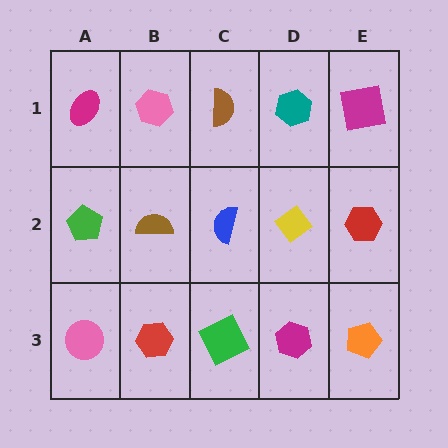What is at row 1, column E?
A magenta square.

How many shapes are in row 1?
5 shapes.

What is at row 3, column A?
A pink circle.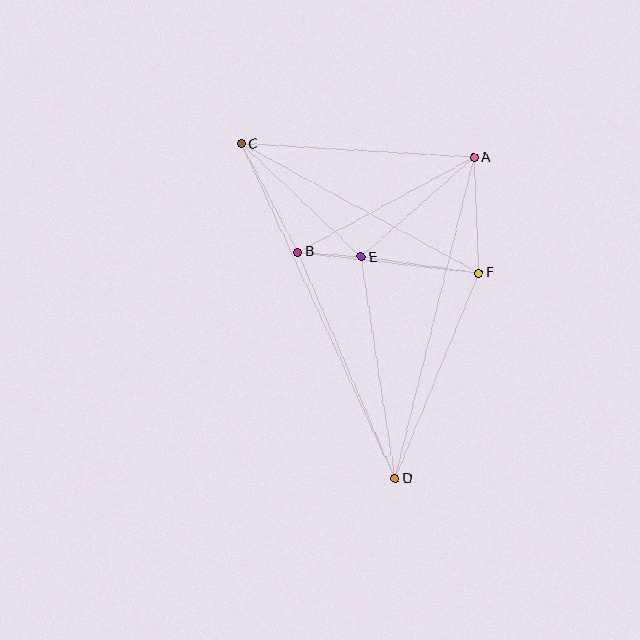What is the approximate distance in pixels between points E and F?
The distance between E and F is approximately 119 pixels.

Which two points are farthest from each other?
Points C and D are farthest from each other.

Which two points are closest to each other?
Points B and E are closest to each other.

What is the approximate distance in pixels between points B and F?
The distance between B and F is approximately 182 pixels.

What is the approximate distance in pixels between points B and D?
The distance between B and D is approximately 246 pixels.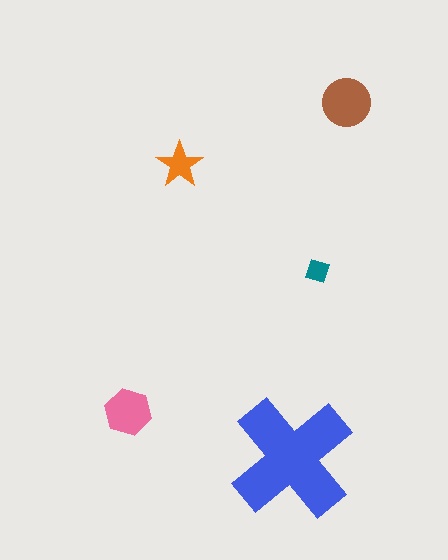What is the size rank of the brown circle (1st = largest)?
2nd.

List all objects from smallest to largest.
The teal diamond, the orange star, the pink hexagon, the brown circle, the blue cross.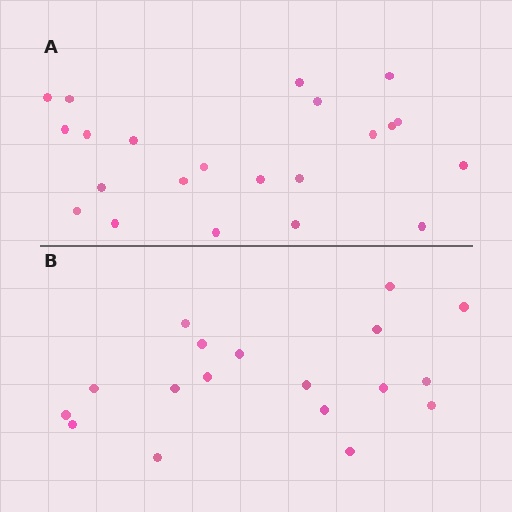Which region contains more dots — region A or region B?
Region A (the top region) has more dots.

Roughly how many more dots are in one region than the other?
Region A has about 4 more dots than region B.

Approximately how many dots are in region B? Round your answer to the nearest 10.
About 20 dots. (The exact count is 18, which rounds to 20.)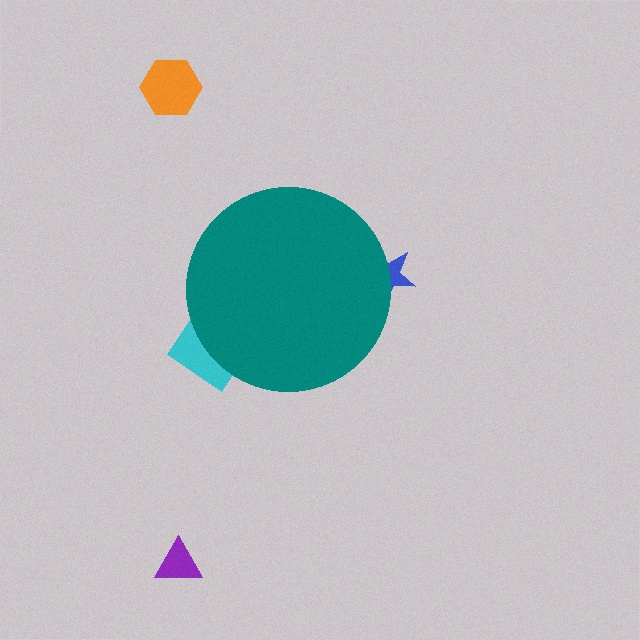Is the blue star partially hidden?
Yes, the blue star is partially hidden behind the teal circle.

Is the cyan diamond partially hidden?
Yes, the cyan diamond is partially hidden behind the teal circle.